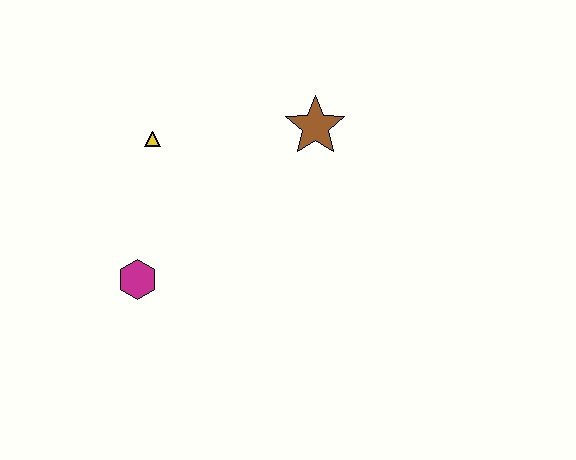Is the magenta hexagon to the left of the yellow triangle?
Yes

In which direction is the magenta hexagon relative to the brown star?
The magenta hexagon is to the left of the brown star.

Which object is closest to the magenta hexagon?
The yellow triangle is closest to the magenta hexagon.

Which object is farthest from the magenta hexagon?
The brown star is farthest from the magenta hexagon.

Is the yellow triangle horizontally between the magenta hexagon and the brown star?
Yes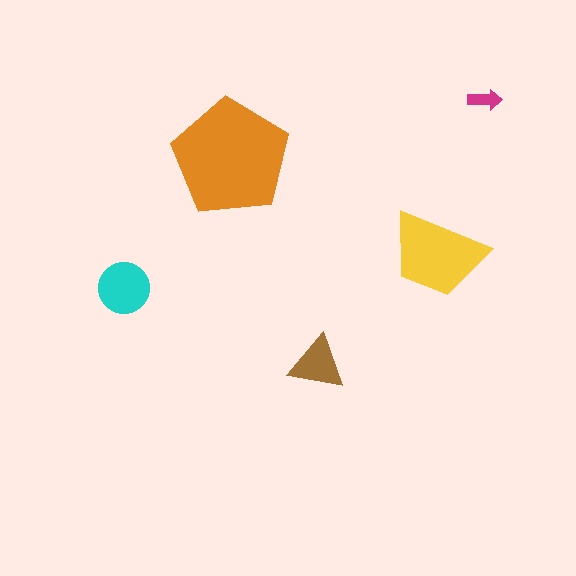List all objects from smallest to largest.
The magenta arrow, the brown triangle, the cyan circle, the yellow trapezoid, the orange pentagon.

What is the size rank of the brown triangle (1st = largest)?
4th.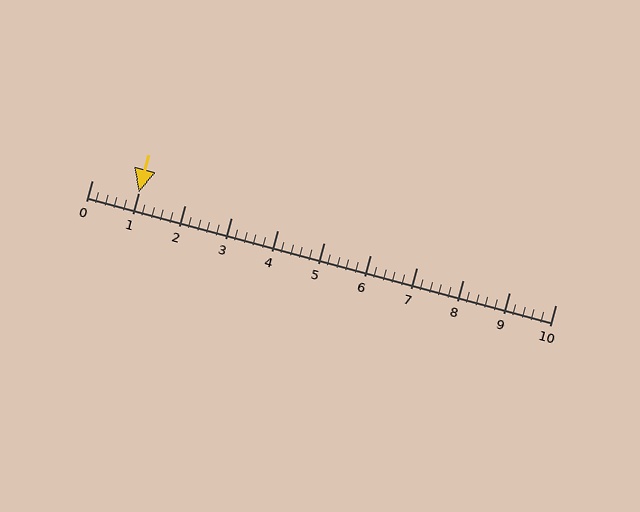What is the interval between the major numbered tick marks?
The major tick marks are spaced 1 units apart.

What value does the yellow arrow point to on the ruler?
The yellow arrow points to approximately 1.0.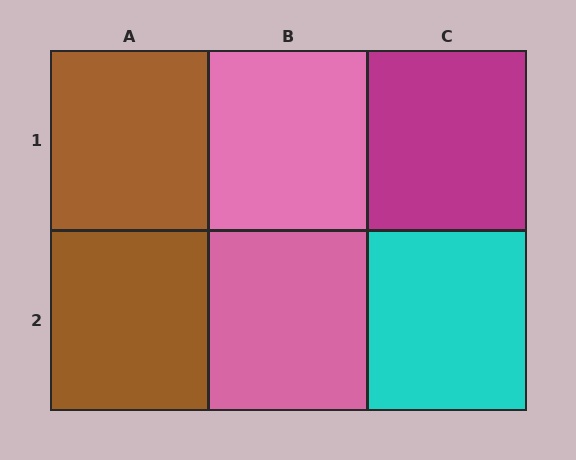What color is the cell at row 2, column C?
Cyan.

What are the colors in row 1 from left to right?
Brown, pink, magenta.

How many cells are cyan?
1 cell is cyan.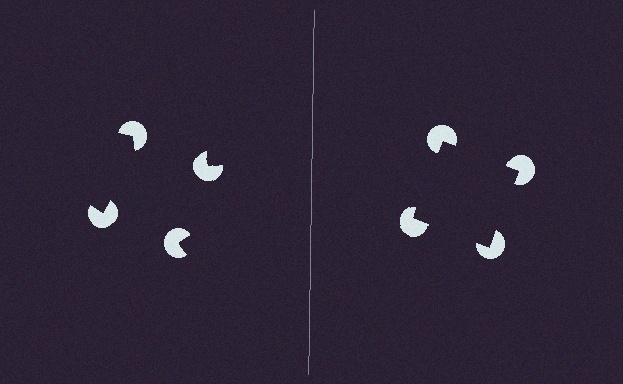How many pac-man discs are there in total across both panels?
8 — 4 on each side.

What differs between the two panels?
The pac-man discs are positioned identically on both sides; only the wedge orientations differ. On the right they align to a square; on the left they are misaligned.